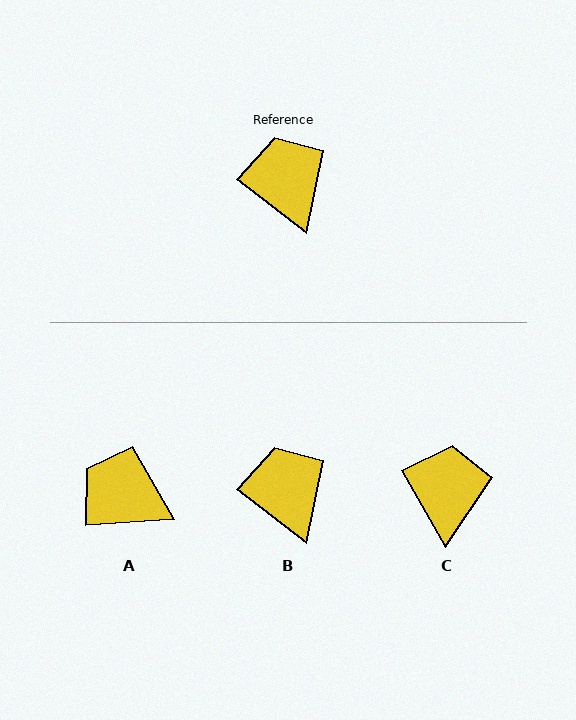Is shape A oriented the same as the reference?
No, it is off by about 41 degrees.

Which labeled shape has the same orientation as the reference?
B.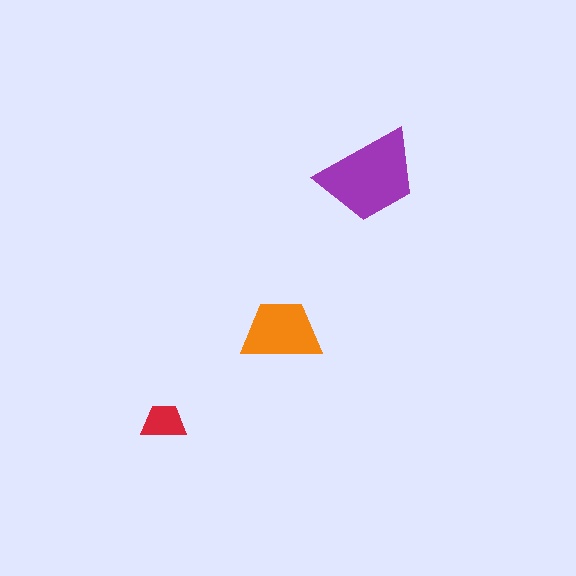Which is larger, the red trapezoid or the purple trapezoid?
The purple one.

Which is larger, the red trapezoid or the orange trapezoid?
The orange one.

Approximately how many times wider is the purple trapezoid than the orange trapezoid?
About 1.5 times wider.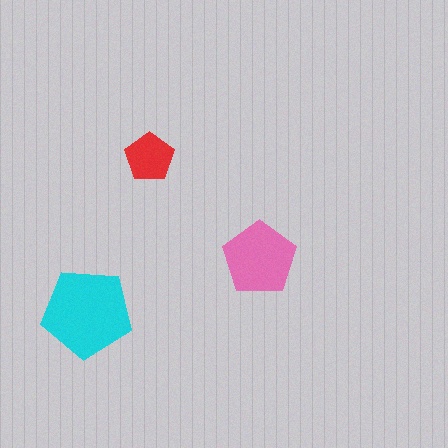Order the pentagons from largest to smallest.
the cyan one, the pink one, the red one.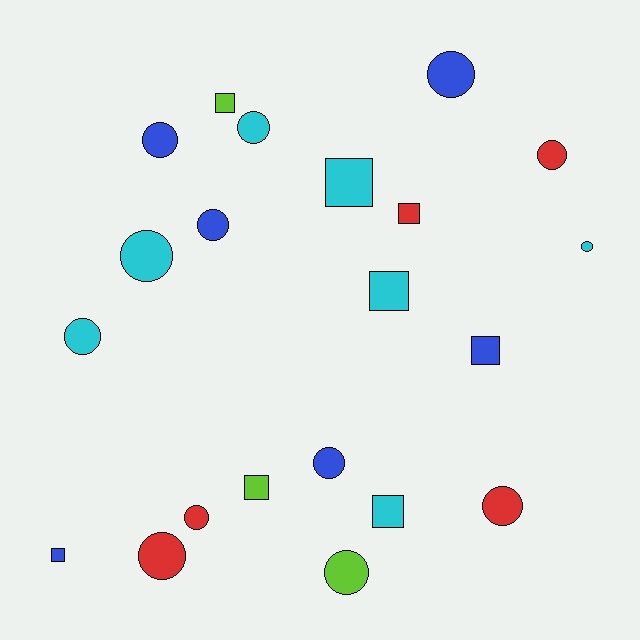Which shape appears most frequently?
Circle, with 13 objects.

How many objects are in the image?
There are 21 objects.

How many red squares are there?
There is 1 red square.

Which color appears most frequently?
Cyan, with 7 objects.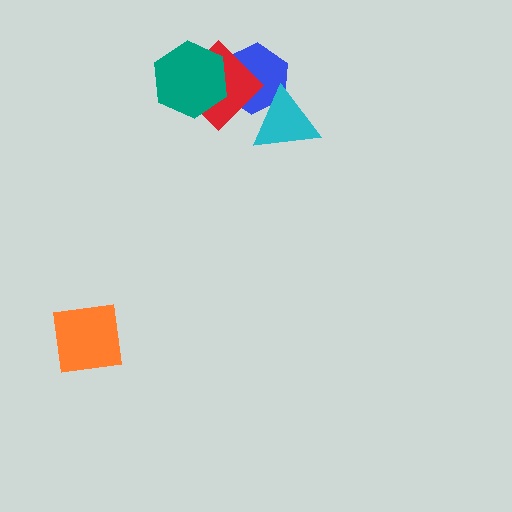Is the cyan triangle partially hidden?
No, no other shape covers it.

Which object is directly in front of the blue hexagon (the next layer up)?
The red diamond is directly in front of the blue hexagon.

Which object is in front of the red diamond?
The teal hexagon is in front of the red diamond.